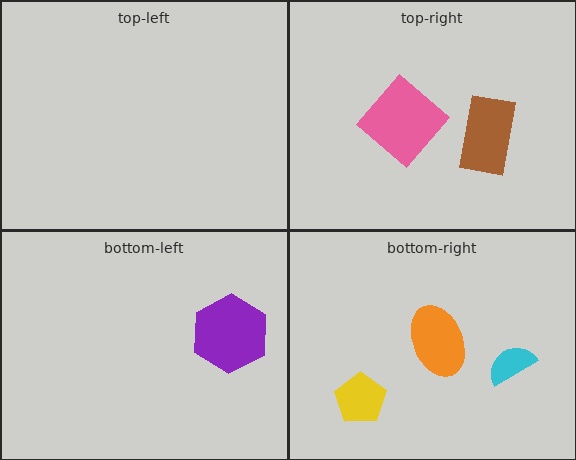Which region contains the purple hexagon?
The bottom-left region.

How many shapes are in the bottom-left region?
1.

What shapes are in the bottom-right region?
The cyan semicircle, the yellow pentagon, the orange ellipse.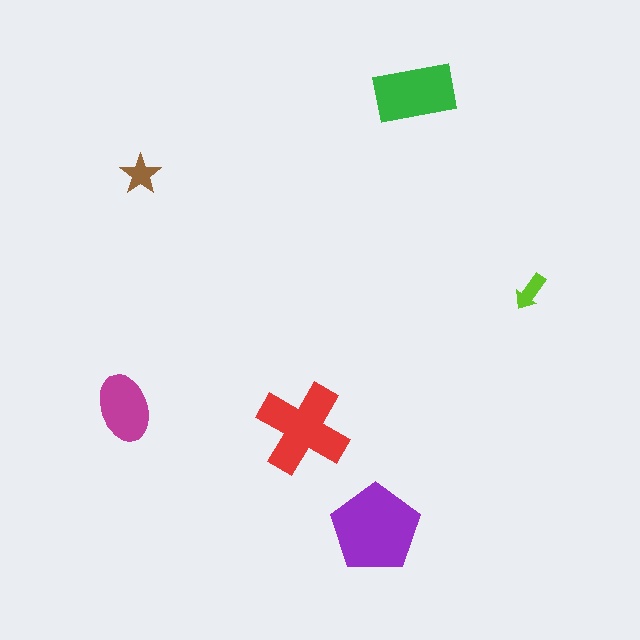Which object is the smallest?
The lime arrow.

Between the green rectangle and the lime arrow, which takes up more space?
The green rectangle.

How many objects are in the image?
There are 6 objects in the image.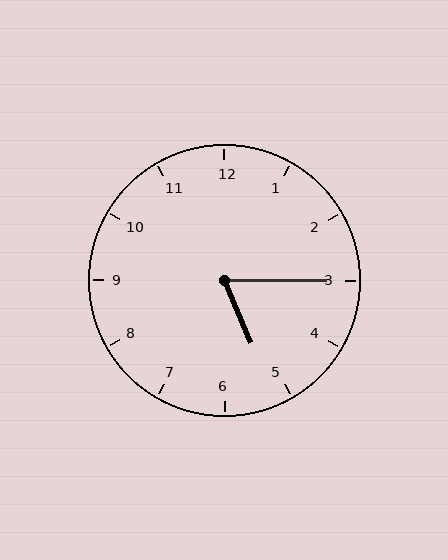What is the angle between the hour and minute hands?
Approximately 68 degrees.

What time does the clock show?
5:15.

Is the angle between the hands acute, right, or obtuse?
It is acute.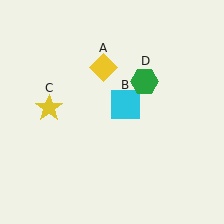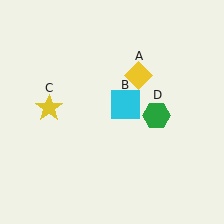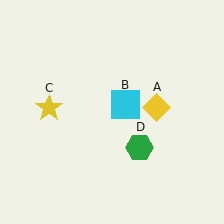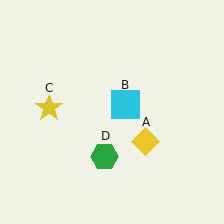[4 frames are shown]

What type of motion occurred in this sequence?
The yellow diamond (object A), green hexagon (object D) rotated clockwise around the center of the scene.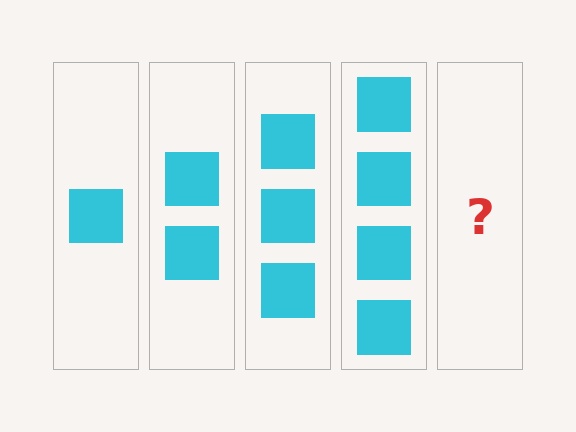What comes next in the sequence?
The next element should be 5 squares.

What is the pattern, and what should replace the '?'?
The pattern is that each step adds one more square. The '?' should be 5 squares.